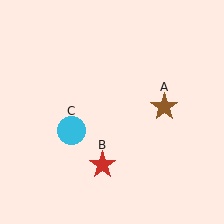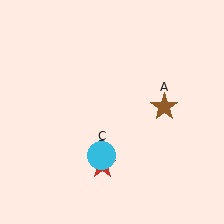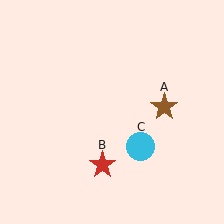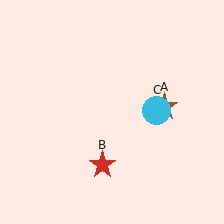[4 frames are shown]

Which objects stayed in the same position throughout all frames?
Brown star (object A) and red star (object B) remained stationary.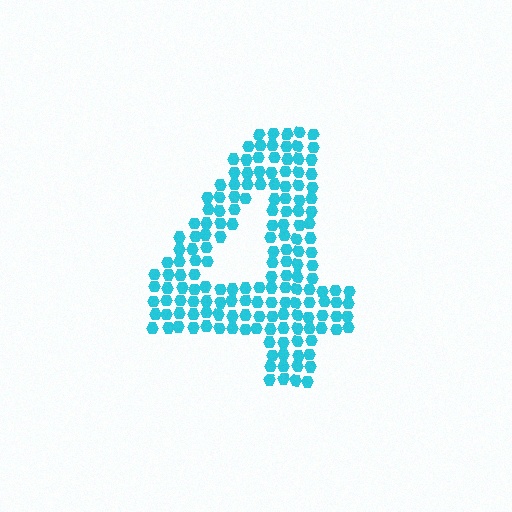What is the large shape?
The large shape is the digit 4.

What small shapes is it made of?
It is made of small hexagons.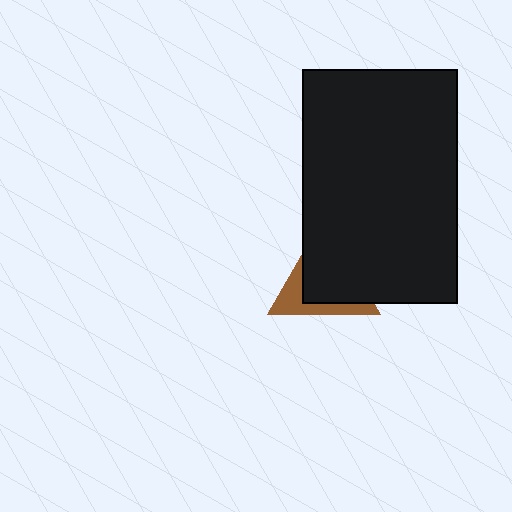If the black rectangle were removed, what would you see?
You would see the complete brown triangle.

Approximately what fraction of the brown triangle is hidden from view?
Roughly 65% of the brown triangle is hidden behind the black rectangle.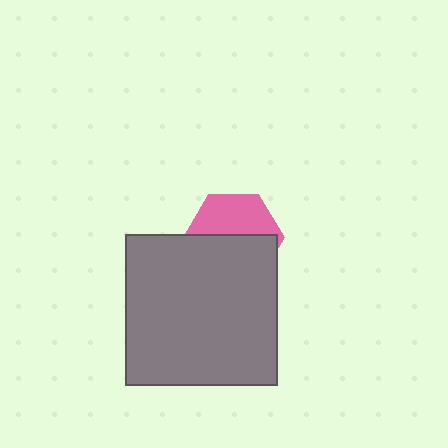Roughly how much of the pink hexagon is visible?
A small part of it is visible (roughly 45%).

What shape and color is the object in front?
The object in front is a gray square.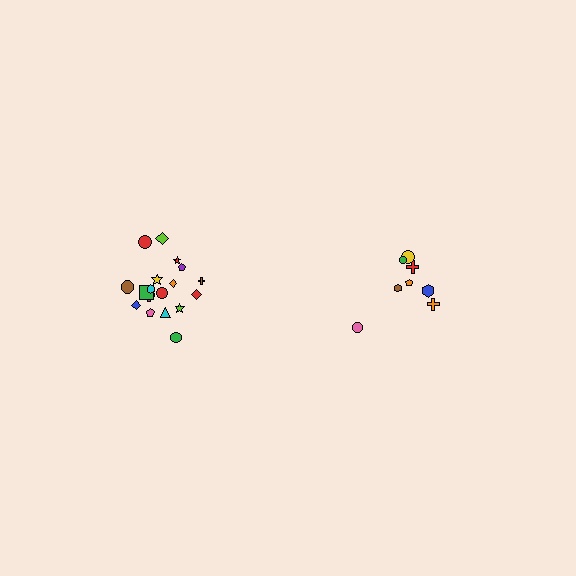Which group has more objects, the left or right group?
The left group.